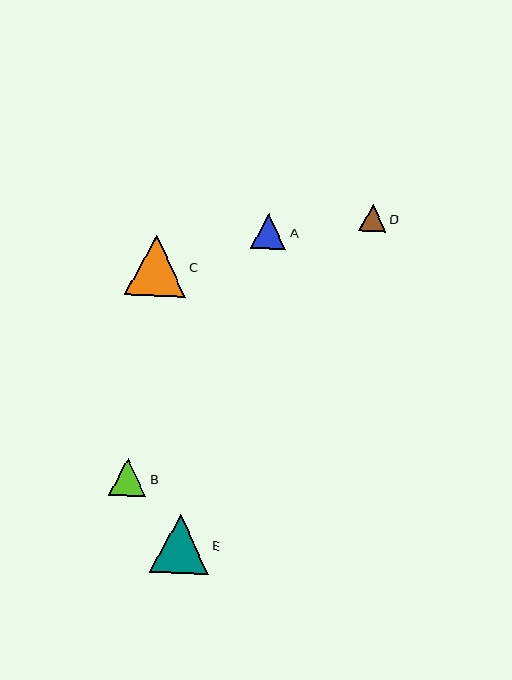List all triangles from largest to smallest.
From largest to smallest: C, E, B, A, D.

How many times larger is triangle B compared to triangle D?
Triangle B is approximately 1.4 times the size of triangle D.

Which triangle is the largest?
Triangle C is the largest with a size of approximately 60 pixels.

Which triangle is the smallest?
Triangle D is the smallest with a size of approximately 27 pixels.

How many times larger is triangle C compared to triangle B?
Triangle C is approximately 1.6 times the size of triangle B.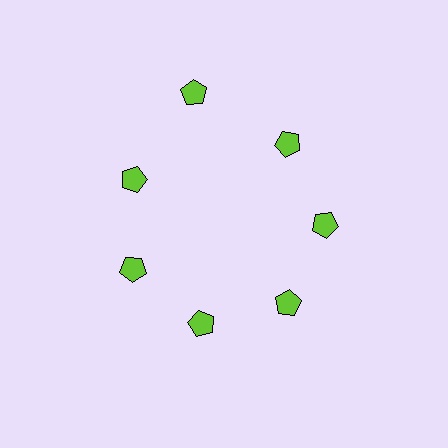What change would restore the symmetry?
The symmetry would be restored by moving it inward, back onto the ring so that all 7 pentagons sit at equal angles and equal distance from the center.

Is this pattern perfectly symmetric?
No. The 7 lime pentagons are arranged in a ring, but one element near the 12 o'clock position is pushed outward from the center, breaking the 7-fold rotational symmetry.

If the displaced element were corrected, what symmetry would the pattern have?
It would have 7-fold rotational symmetry — the pattern would map onto itself every 51 degrees.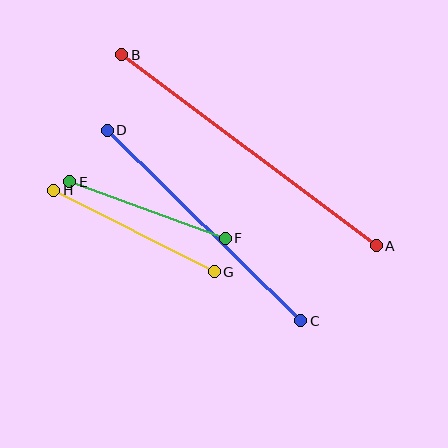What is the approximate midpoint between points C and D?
The midpoint is at approximately (204, 225) pixels.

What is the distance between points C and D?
The distance is approximately 272 pixels.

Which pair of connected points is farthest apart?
Points A and B are farthest apart.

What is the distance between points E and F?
The distance is approximately 166 pixels.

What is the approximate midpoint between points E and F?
The midpoint is at approximately (147, 210) pixels.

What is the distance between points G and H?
The distance is approximately 180 pixels.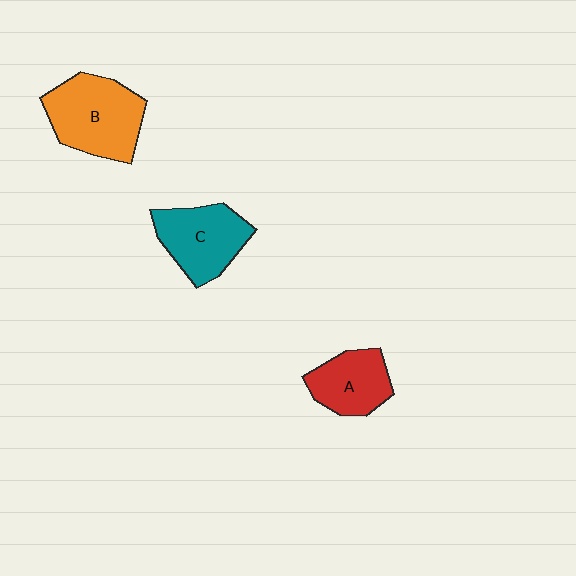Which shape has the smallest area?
Shape A (red).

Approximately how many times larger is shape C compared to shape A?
Approximately 1.2 times.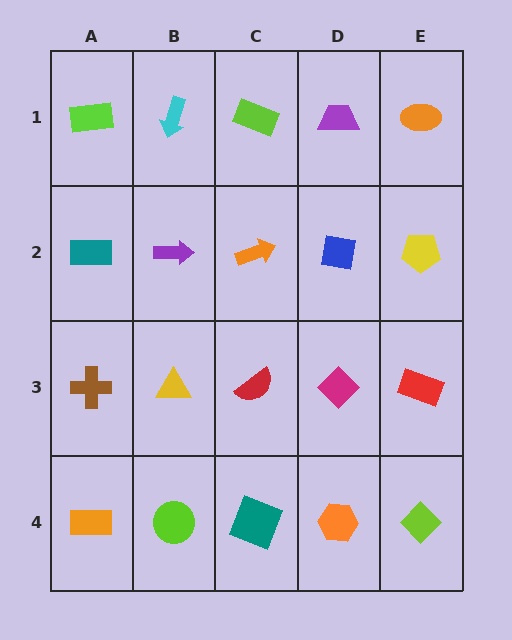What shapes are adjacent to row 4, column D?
A magenta diamond (row 3, column D), a teal square (row 4, column C), a lime diamond (row 4, column E).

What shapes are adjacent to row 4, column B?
A yellow triangle (row 3, column B), an orange rectangle (row 4, column A), a teal square (row 4, column C).